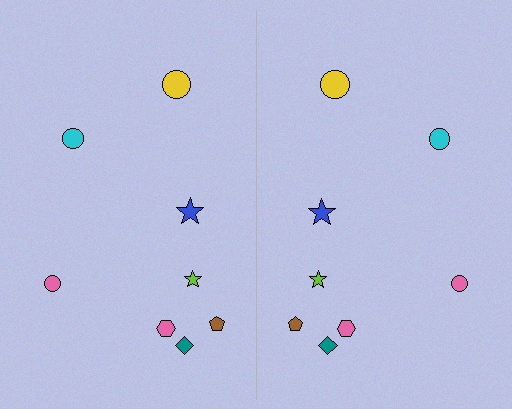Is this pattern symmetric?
Yes, this pattern has bilateral (reflection) symmetry.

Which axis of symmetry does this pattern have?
The pattern has a vertical axis of symmetry running through the center of the image.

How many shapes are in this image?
There are 16 shapes in this image.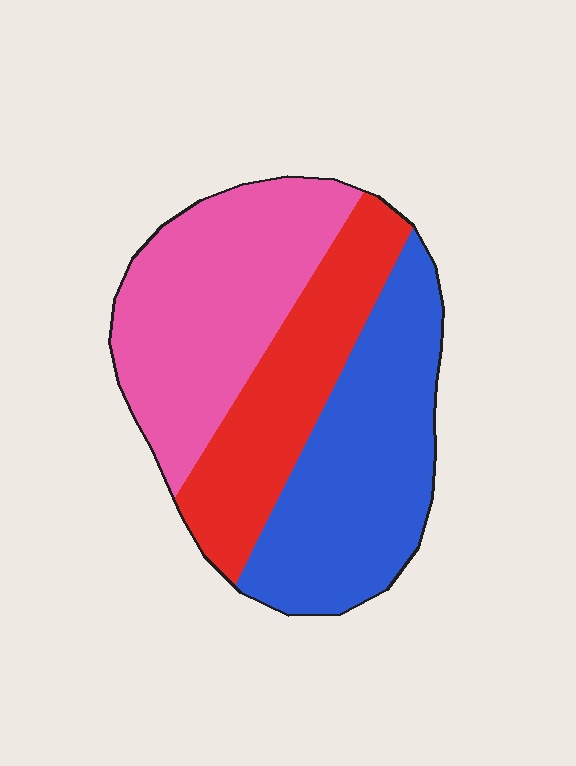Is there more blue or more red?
Blue.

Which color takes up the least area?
Red, at roughly 25%.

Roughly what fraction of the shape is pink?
Pink covers about 35% of the shape.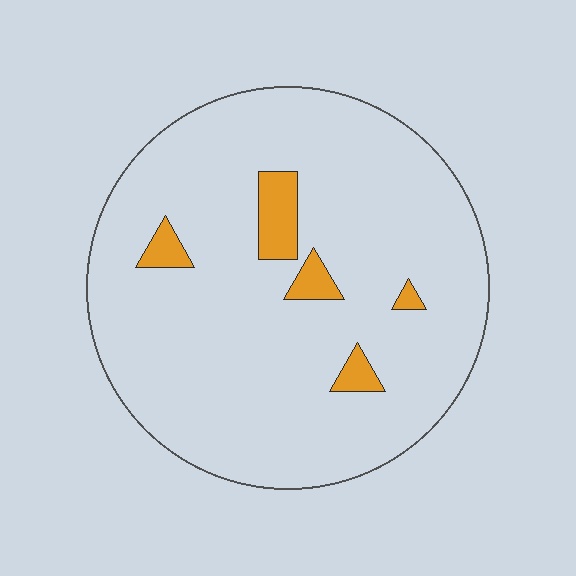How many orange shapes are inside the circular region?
5.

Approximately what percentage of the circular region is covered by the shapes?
Approximately 5%.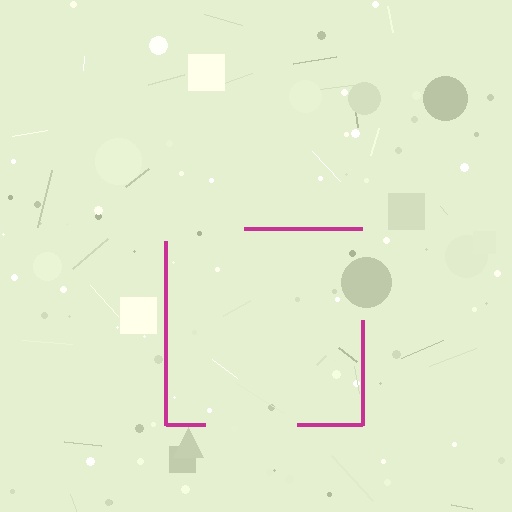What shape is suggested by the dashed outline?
The dashed outline suggests a square.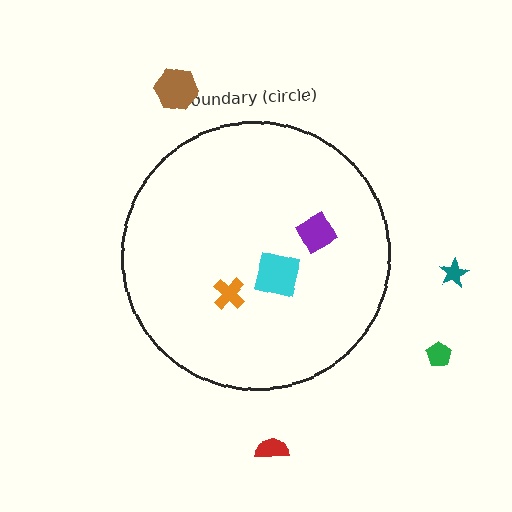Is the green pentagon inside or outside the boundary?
Outside.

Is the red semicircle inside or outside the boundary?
Outside.